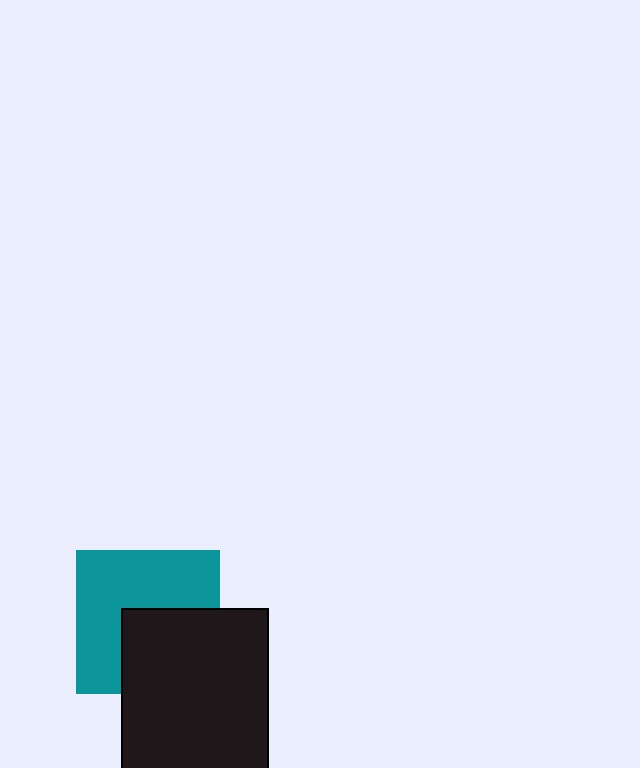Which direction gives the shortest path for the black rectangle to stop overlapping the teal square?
Moving toward the lower-right gives the shortest separation.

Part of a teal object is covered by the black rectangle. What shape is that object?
It is a square.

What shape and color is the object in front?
The object in front is a black rectangle.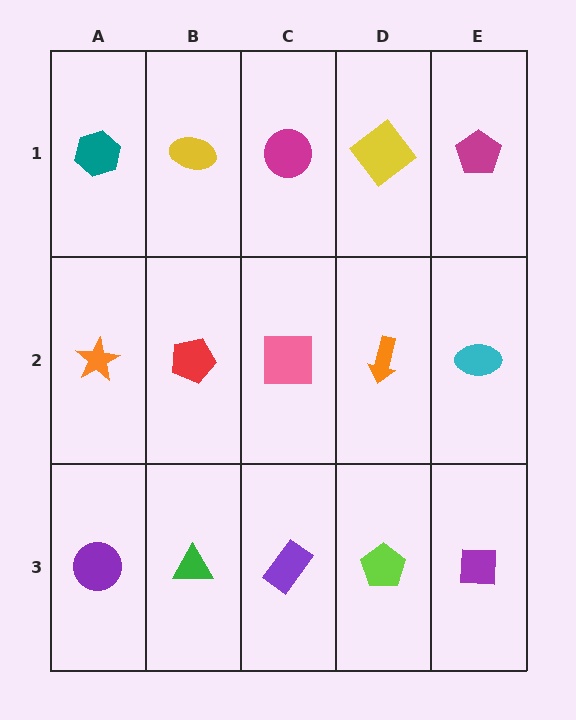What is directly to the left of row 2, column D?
A pink square.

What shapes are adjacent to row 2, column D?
A yellow diamond (row 1, column D), a lime pentagon (row 3, column D), a pink square (row 2, column C), a cyan ellipse (row 2, column E).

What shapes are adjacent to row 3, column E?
A cyan ellipse (row 2, column E), a lime pentagon (row 3, column D).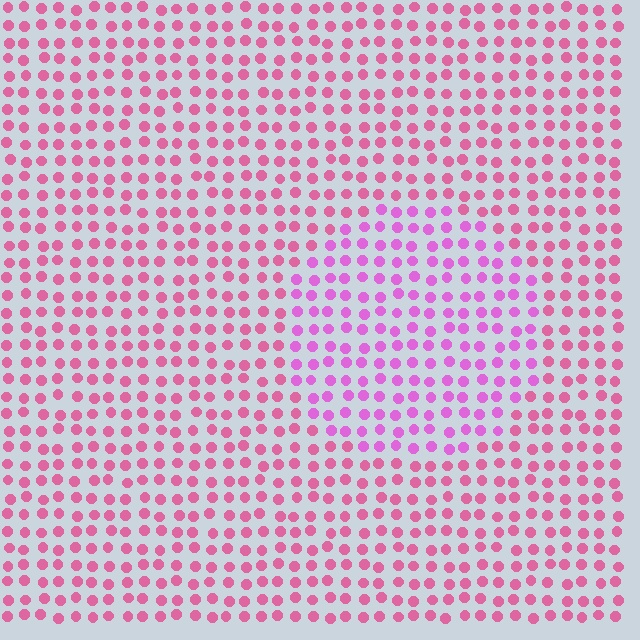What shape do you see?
I see a circle.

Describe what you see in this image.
The image is filled with small pink elements in a uniform arrangement. A circle-shaped region is visible where the elements are tinted to a slightly different hue, forming a subtle color boundary.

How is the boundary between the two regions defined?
The boundary is defined purely by a slight shift in hue (about 28 degrees). Spacing, size, and orientation are identical on both sides.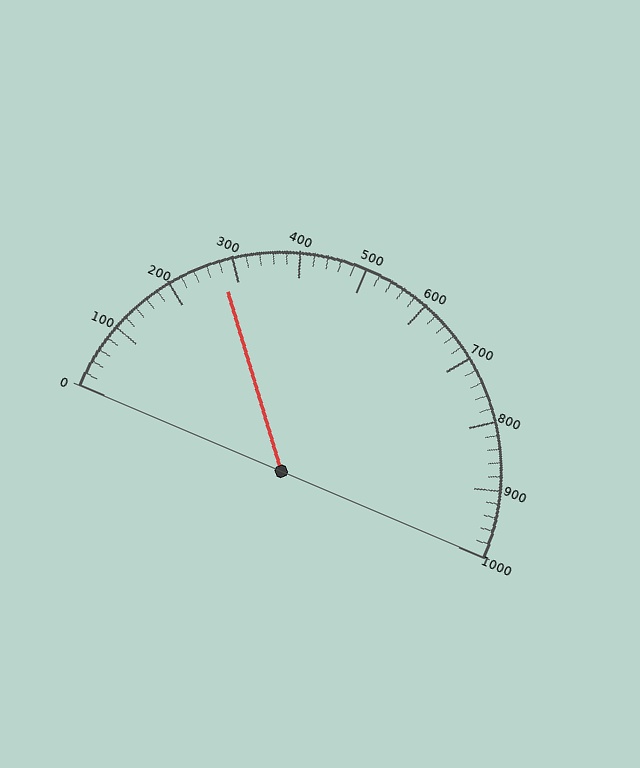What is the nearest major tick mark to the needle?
The nearest major tick mark is 300.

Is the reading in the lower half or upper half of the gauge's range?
The reading is in the lower half of the range (0 to 1000).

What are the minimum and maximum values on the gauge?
The gauge ranges from 0 to 1000.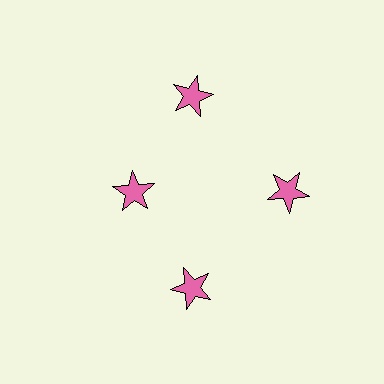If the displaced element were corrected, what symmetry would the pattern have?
It would have 4-fold rotational symmetry — the pattern would map onto itself every 90 degrees.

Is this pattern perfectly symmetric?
No. The 4 pink stars are arranged in a ring, but one element near the 9 o'clock position is pulled inward toward the center, breaking the 4-fold rotational symmetry.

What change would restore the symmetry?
The symmetry would be restored by moving it outward, back onto the ring so that all 4 stars sit at equal angles and equal distance from the center.